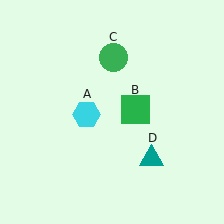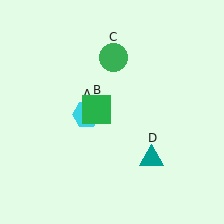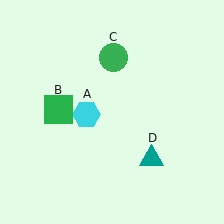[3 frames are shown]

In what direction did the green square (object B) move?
The green square (object B) moved left.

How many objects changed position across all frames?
1 object changed position: green square (object B).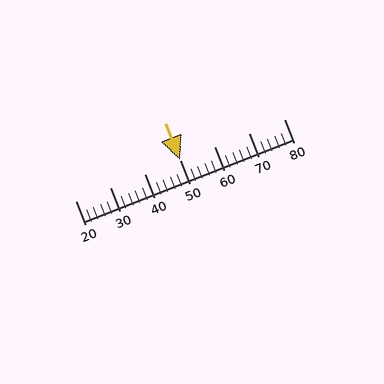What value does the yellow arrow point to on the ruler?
The yellow arrow points to approximately 50.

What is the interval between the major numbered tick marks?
The major tick marks are spaced 10 units apart.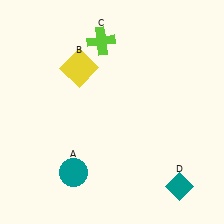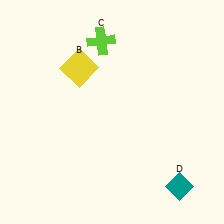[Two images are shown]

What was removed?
The teal circle (A) was removed in Image 2.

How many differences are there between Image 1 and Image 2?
There is 1 difference between the two images.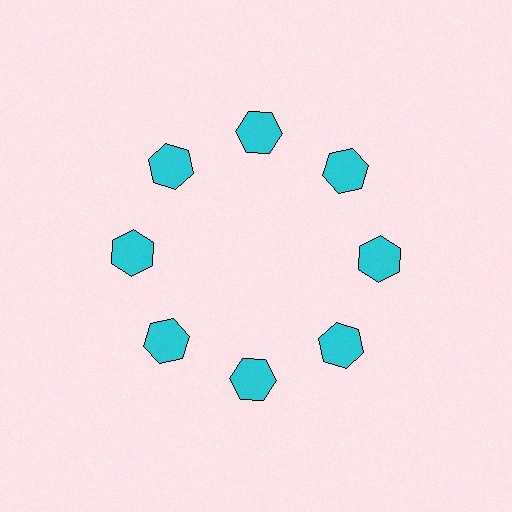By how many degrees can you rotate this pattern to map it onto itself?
The pattern maps onto itself every 45 degrees of rotation.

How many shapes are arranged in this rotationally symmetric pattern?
There are 8 shapes, arranged in 8 groups of 1.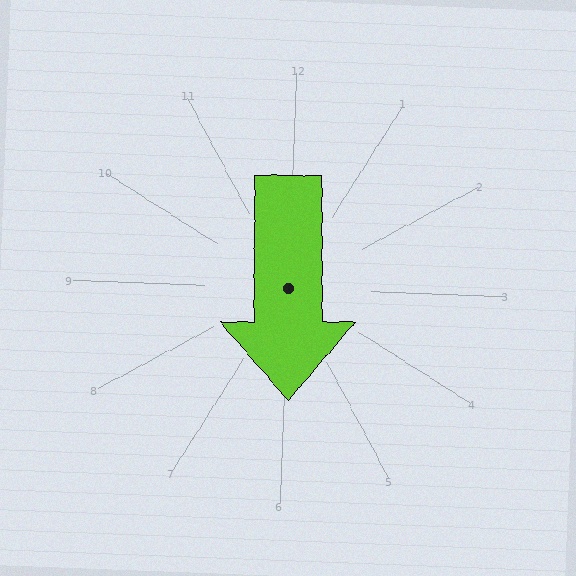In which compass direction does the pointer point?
South.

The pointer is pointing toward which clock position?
Roughly 6 o'clock.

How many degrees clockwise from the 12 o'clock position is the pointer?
Approximately 178 degrees.